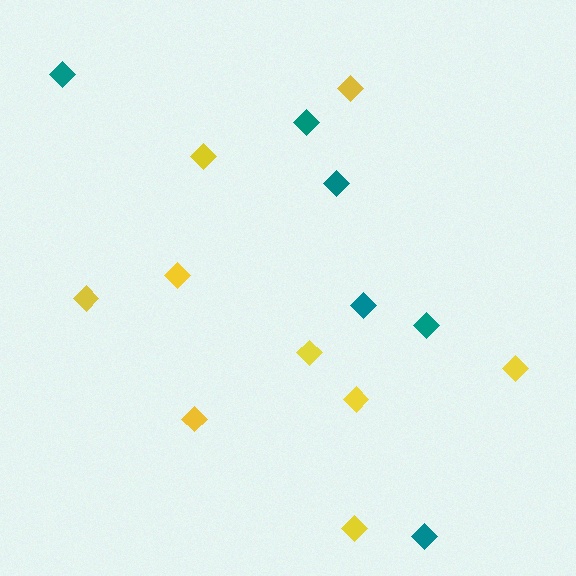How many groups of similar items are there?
There are 2 groups: one group of teal diamonds (6) and one group of yellow diamonds (9).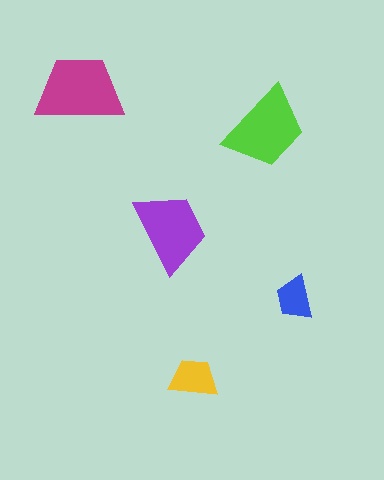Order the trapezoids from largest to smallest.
the magenta one, the lime one, the purple one, the yellow one, the blue one.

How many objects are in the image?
There are 5 objects in the image.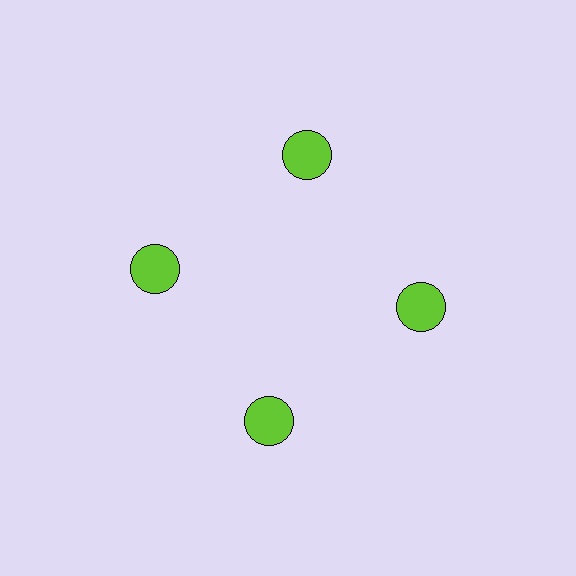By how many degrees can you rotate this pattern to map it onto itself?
The pattern maps onto itself every 90 degrees of rotation.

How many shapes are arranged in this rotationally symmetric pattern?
There are 4 shapes, arranged in 4 groups of 1.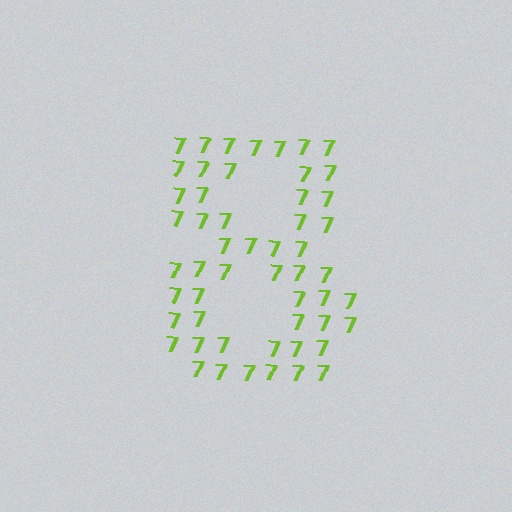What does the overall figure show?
The overall figure shows the digit 8.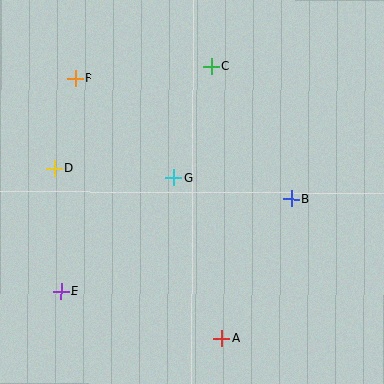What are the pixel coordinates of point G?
Point G is at (174, 177).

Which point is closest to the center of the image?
Point G at (174, 177) is closest to the center.